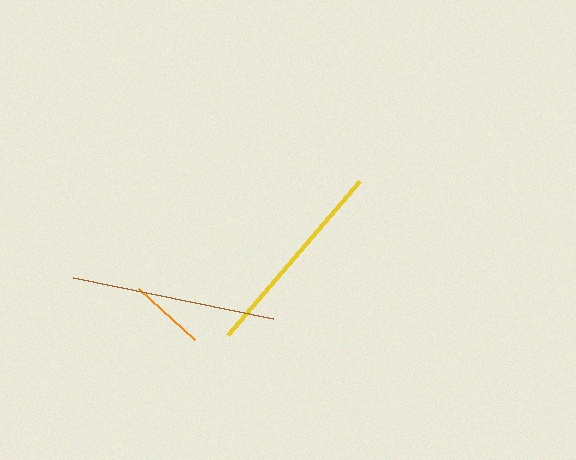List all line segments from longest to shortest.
From longest to shortest: brown, yellow, orange.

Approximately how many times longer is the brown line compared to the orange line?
The brown line is approximately 2.7 times the length of the orange line.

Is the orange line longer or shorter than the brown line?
The brown line is longer than the orange line.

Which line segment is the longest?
The brown line is the longest at approximately 204 pixels.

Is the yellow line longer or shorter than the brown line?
The brown line is longer than the yellow line.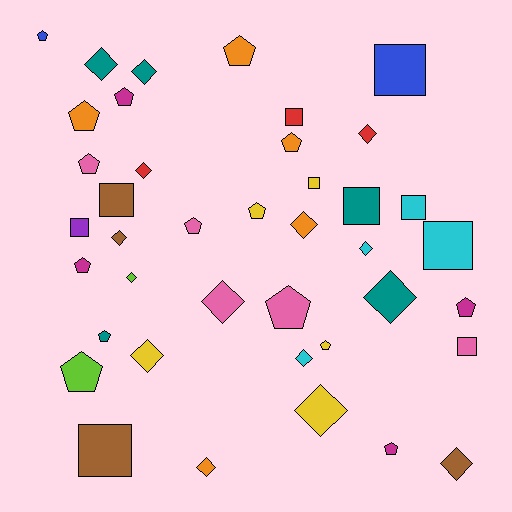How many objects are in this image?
There are 40 objects.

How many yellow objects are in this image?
There are 5 yellow objects.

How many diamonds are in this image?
There are 15 diamonds.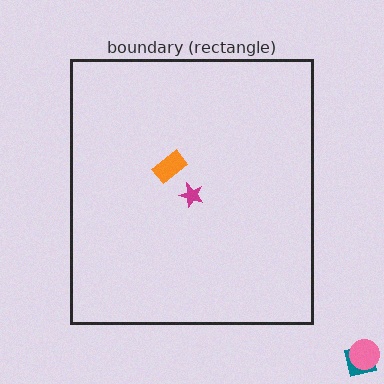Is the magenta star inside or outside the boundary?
Inside.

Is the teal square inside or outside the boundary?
Outside.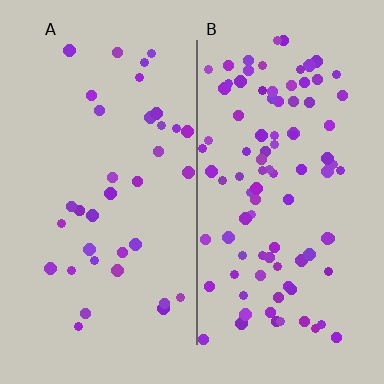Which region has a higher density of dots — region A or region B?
B (the right).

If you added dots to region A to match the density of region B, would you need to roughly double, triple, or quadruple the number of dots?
Approximately triple.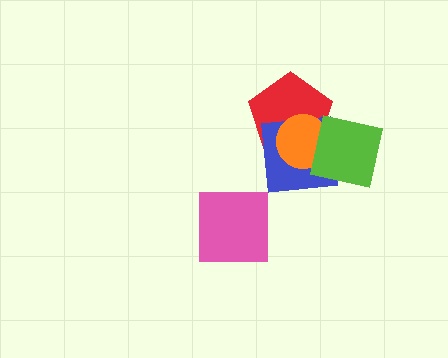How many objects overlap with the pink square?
0 objects overlap with the pink square.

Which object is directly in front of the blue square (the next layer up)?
The orange circle is directly in front of the blue square.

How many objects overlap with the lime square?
3 objects overlap with the lime square.